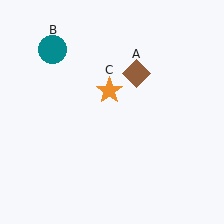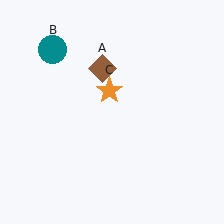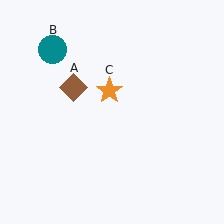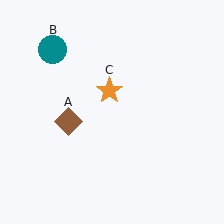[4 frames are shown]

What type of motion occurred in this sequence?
The brown diamond (object A) rotated counterclockwise around the center of the scene.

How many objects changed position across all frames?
1 object changed position: brown diamond (object A).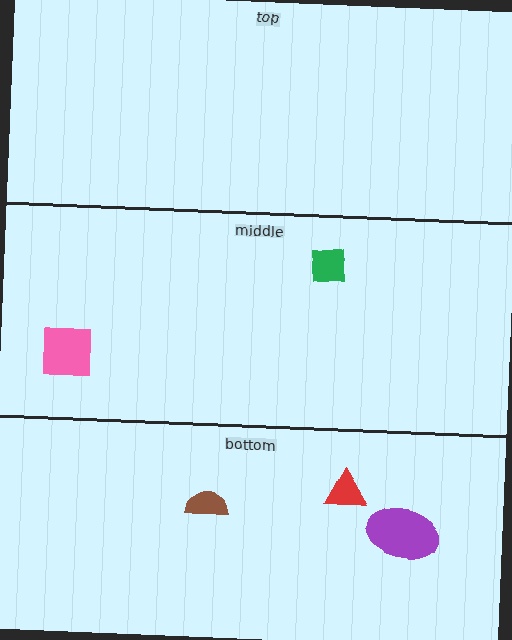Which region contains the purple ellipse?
The bottom region.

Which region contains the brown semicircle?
The bottom region.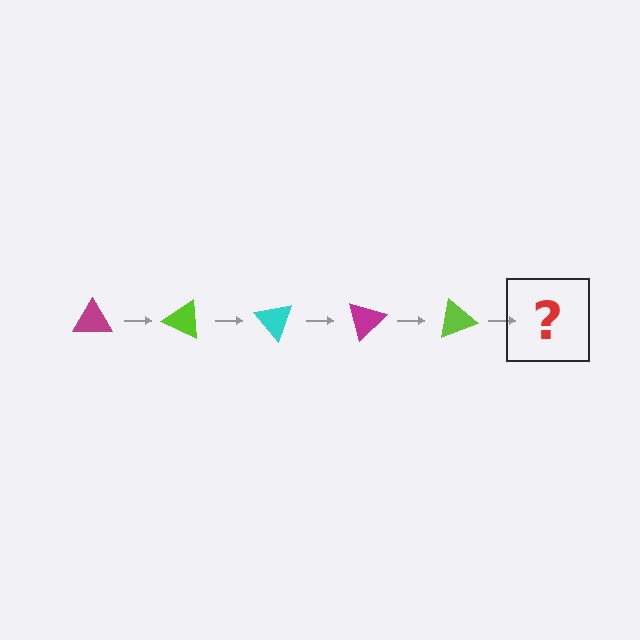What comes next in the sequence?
The next element should be a cyan triangle, rotated 125 degrees from the start.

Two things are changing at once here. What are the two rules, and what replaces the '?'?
The two rules are that it rotates 25 degrees each step and the color cycles through magenta, lime, and cyan. The '?' should be a cyan triangle, rotated 125 degrees from the start.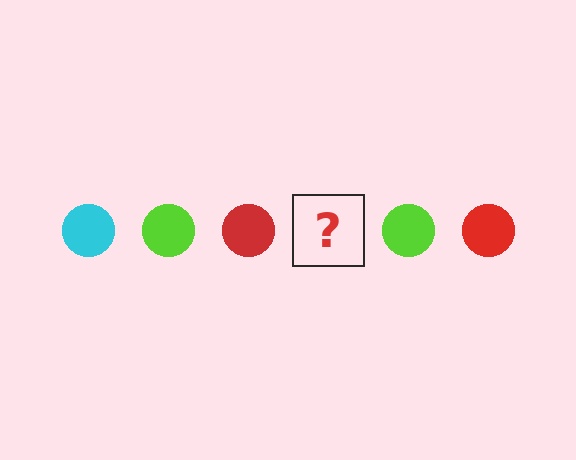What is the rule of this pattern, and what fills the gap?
The rule is that the pattern cycles through cyan, lime, red circles. The gap should be filled with a cyan circle.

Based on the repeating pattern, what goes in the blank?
The blank should be a cyan circle.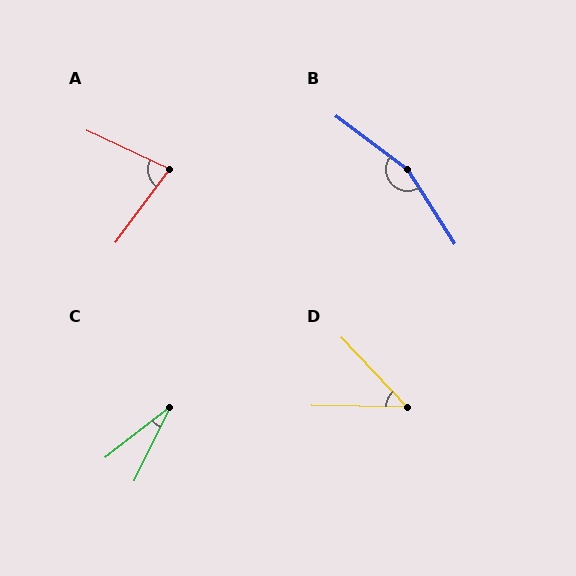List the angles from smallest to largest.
C (26°), D (46°), A (78°), B (159°).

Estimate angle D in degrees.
Approximately 46 degrees.